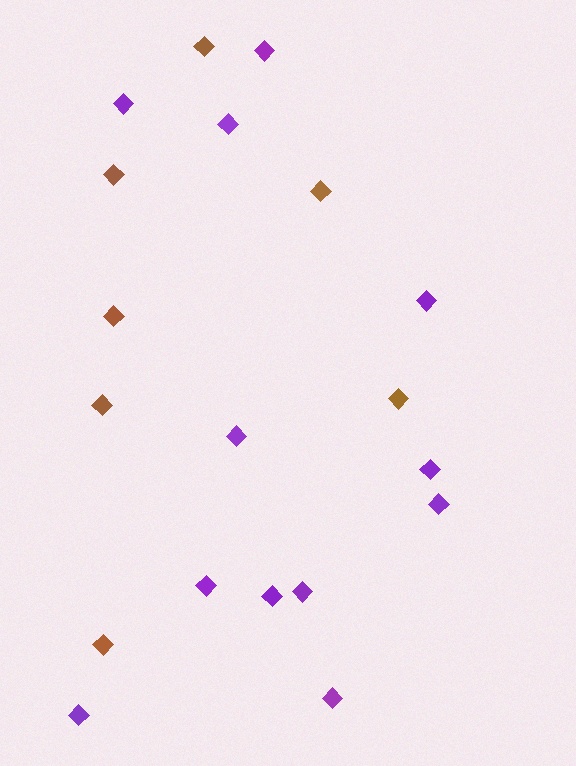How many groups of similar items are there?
There are 2 groups: one group of brown diamonds (7) and one group of purple diamonds (12).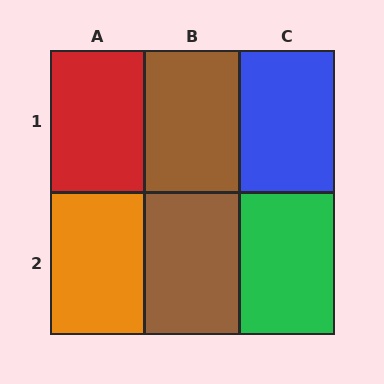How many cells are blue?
1 cell is blue.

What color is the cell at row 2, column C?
Green.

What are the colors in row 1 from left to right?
Red, brown, blue.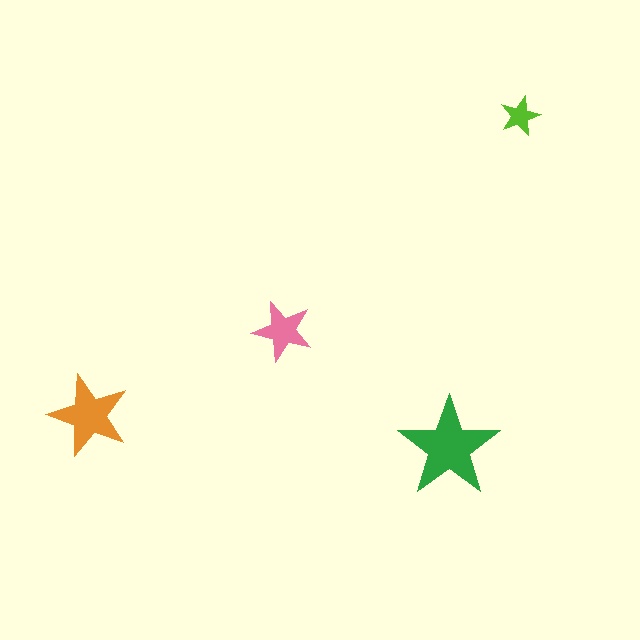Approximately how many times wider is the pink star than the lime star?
About 1.5 times wider.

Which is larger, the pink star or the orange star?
The orange one.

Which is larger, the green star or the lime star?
The green one.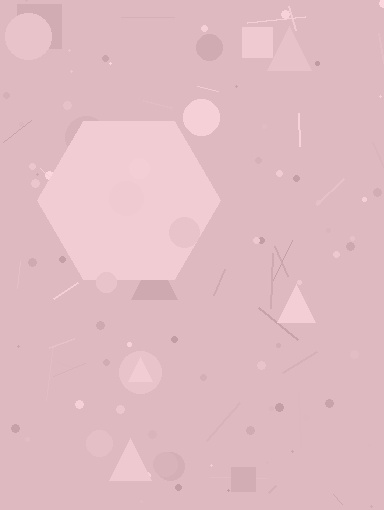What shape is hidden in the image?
A hexagon is hidden in the image.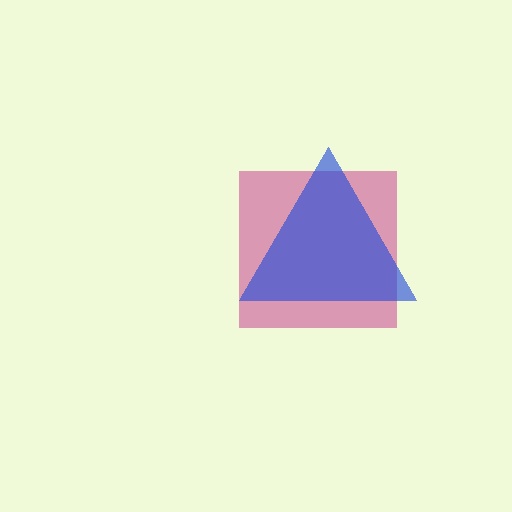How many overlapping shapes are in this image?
There are 2 overlapping shapes in the image.